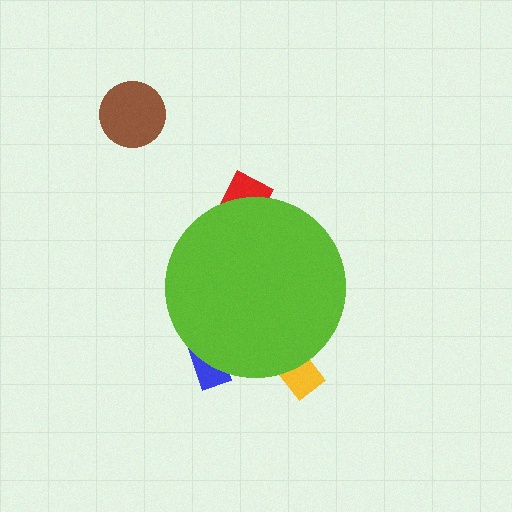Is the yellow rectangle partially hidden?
Yes, the yellow rectangle is partially hidden behind the lime circle.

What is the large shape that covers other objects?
A lime circle.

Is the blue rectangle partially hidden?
Yes, the blue rectangle is partially hidden behind the lime circle.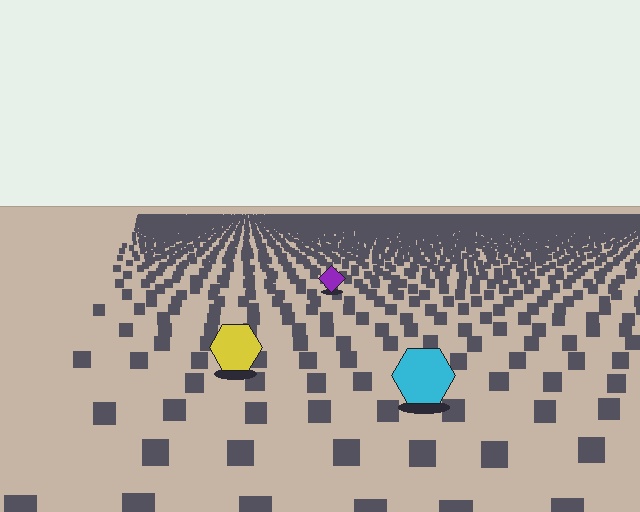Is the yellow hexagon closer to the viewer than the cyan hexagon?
No. The cyan hexagon is closer — you can tell from the texture gradient: the ground texture is coarser near it.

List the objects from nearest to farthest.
From nearest to farthest: the cyan hexagon, the yellow hexagon, the purple diamond.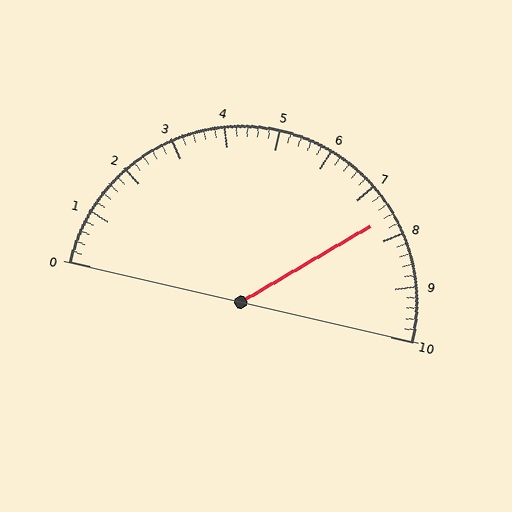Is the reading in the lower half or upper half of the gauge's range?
The reading is in the upper half of the range (0 to 10).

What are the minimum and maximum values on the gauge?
The gauge ranges from 0 to 10.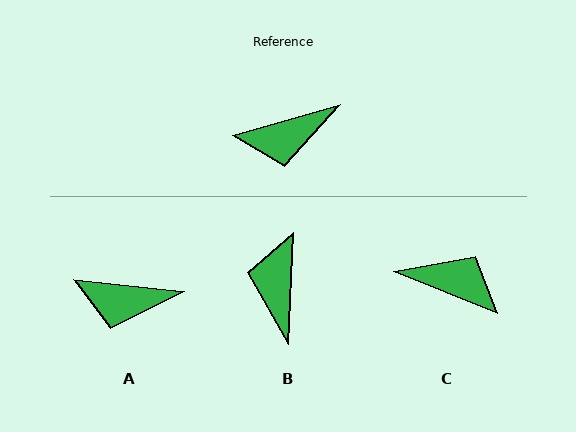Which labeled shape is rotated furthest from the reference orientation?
C, about 142 degrees away.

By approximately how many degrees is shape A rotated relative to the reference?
Approximately 22 degrees clockwise.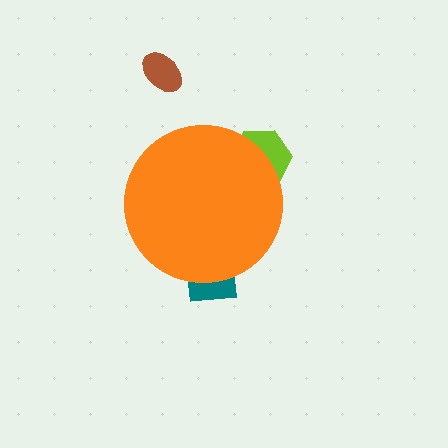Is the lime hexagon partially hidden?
Yes, the lime hexagon is partially hidden behind the orange circle.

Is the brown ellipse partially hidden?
No, the brown ellipse is fully visible.